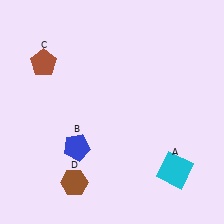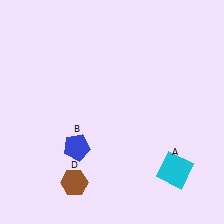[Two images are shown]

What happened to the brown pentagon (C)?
The brown pentagon (C) was removed in Image 2. It was in the top-left area of Image 1.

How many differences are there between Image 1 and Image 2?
There is 1 difference between the two images.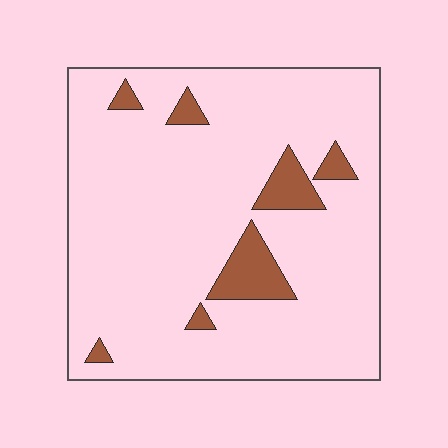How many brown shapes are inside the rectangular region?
7.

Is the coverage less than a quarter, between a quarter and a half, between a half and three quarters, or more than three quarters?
Less than a quarter.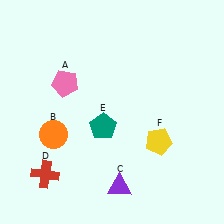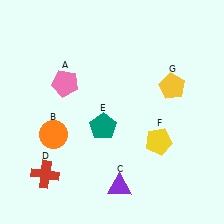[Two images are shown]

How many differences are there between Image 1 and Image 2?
There is 1 difference between the two images.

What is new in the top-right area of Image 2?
A yellow pentagon (G) was added in the top-right area of Image 2.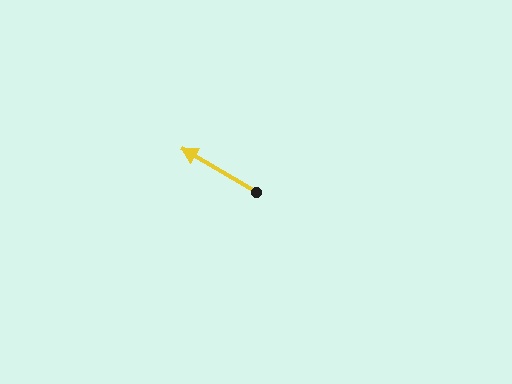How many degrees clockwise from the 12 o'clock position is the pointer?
Approximately 300 degrees.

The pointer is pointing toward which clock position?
Roughly 10 o'clock.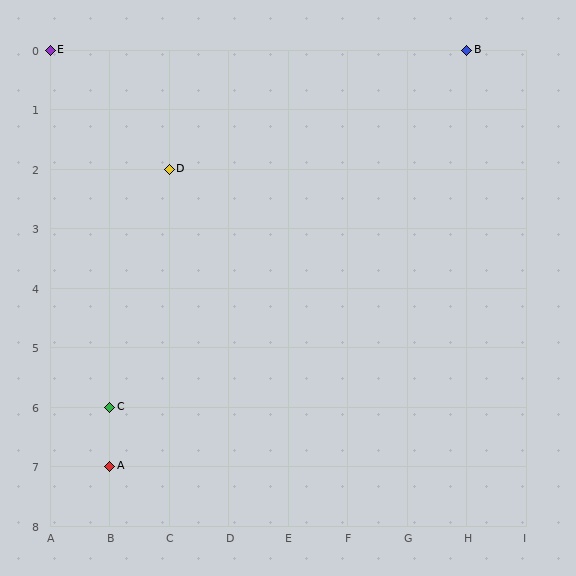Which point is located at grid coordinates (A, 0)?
Point E is at (A, 0).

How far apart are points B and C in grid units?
Points B and C are 6 columns and 6 rows apart (about 8.5 grid units diagonally).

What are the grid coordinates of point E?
Point E is at grid coordinates (A, 0).